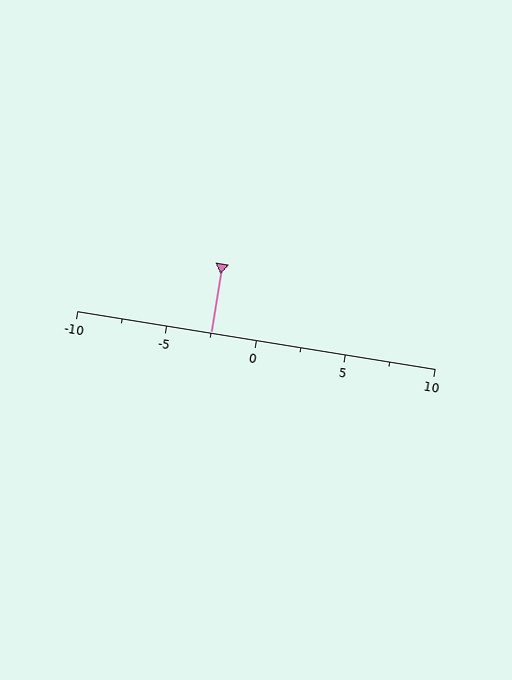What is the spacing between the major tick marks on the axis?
The major ticks are spaced 5 apart.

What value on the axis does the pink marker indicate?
The marker indicates approximately -2.5.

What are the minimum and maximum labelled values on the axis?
The axis runs from -10 to 10.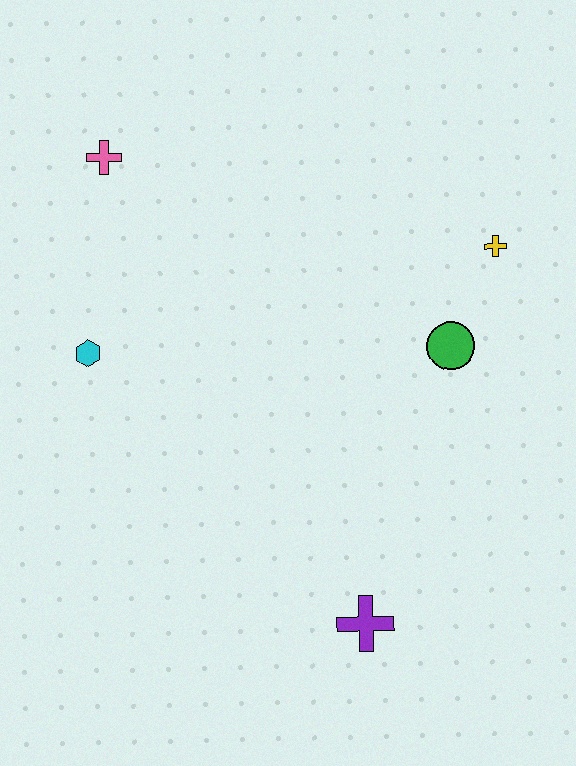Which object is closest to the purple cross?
The green circle is closest to the purple cross.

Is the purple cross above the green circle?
No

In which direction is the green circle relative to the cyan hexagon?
The green circle is to the right of the cyan hexagon.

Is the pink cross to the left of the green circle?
Yes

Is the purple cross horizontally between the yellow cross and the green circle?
No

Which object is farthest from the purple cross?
The pink cross is farthest from the purple cross.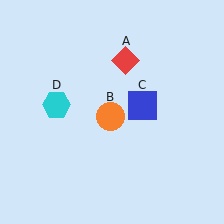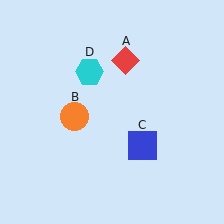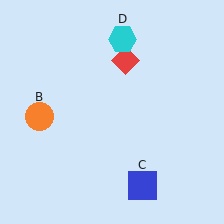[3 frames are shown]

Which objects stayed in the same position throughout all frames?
Red diamond (object A) remained stationary.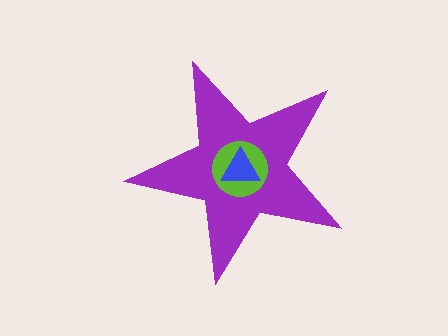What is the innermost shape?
The blue triangle.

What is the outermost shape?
The purple star.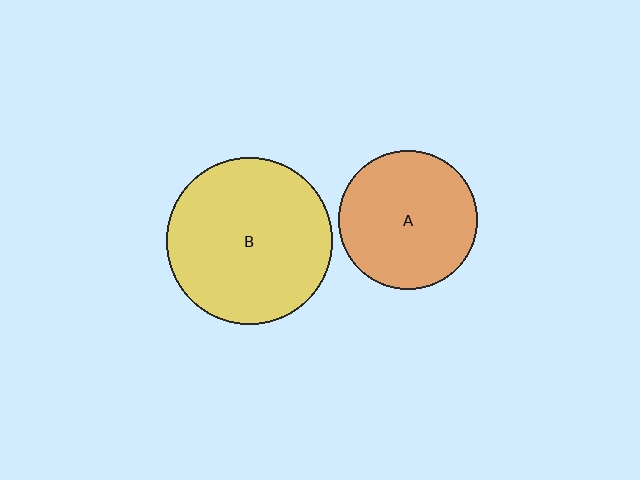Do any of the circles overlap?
No, none of the circles overlap.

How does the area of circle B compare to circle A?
Approximately 1.4 times.